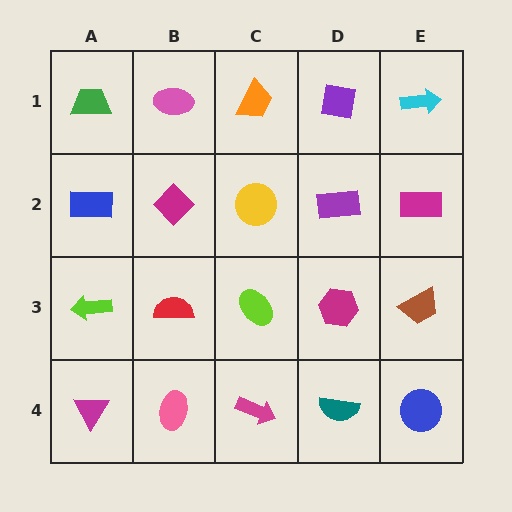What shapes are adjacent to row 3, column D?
A purple rectangle (row 2, column D), a teal semicircle (row 4, column D), a lime ellipse (row 3, column C), a brown trapezoid (row 3, column E).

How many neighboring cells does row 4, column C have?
3.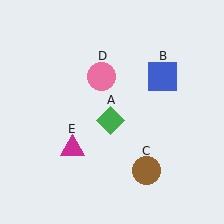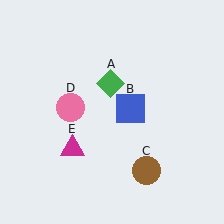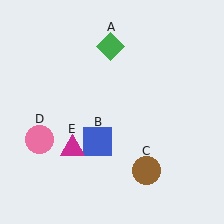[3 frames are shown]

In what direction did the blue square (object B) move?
The blue square (object B) moved down and to the left.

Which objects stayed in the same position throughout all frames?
Brown circle (object C) and magenta triangle (object E) remained stationary.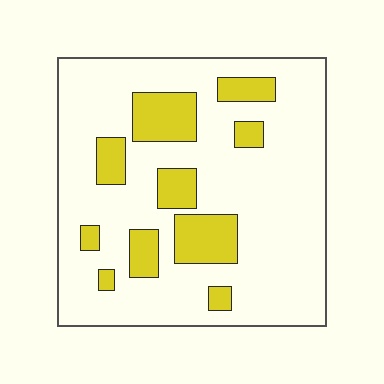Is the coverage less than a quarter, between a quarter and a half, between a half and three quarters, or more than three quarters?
Less than a quarter.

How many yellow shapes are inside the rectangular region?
10.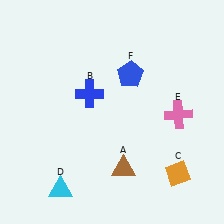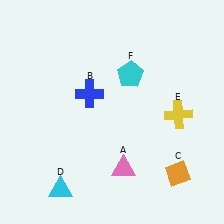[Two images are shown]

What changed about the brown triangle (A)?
In Image 1, A is brown. In Image 2, it changed to pink.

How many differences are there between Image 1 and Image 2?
There are 3 differences between the two images.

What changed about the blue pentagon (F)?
In Image 1, F is blue. In Image 2, it changed to cyan.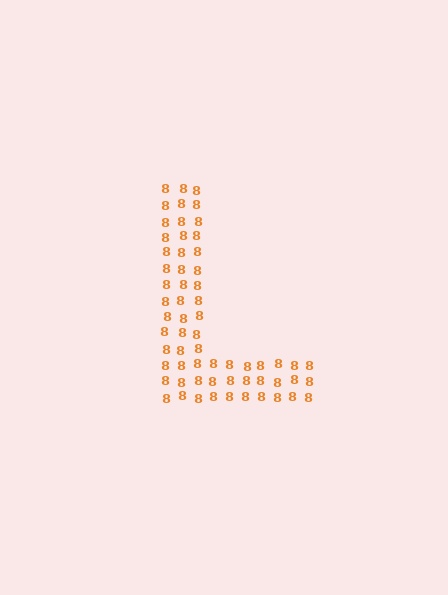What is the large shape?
The large shape is the letter L.